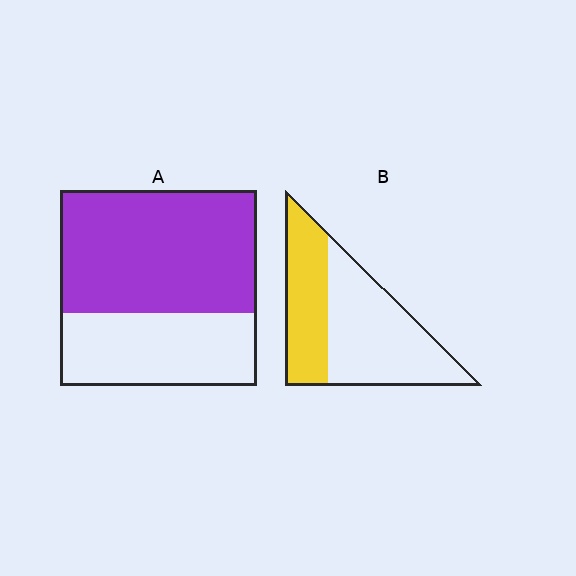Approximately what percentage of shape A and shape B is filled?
A is approximately 65% and B is approximately 40%.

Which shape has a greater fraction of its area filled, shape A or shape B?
Shape A.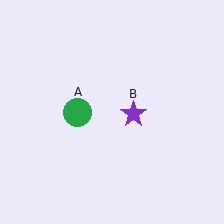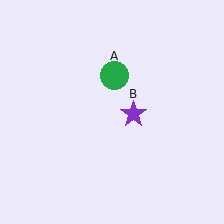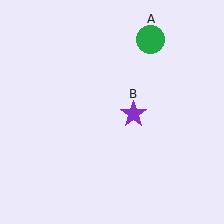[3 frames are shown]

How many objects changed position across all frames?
1 object changed position: green circle (object A).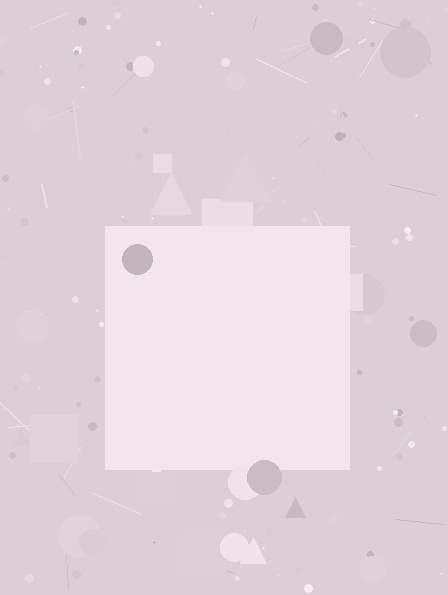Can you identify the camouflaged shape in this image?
The camouflaged shape is a square.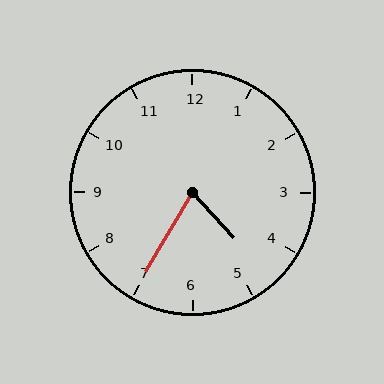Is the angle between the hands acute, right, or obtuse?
It is acute.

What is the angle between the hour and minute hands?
Approximately 72 degrees.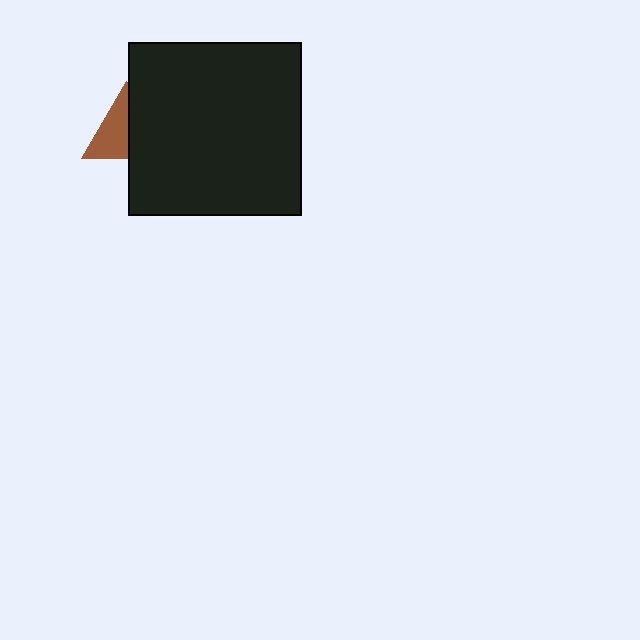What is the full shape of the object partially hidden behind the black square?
The partially hidden object is a brown triangle.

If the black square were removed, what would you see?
You would see the complete brown triangle.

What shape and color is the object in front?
The object in front is a black square.